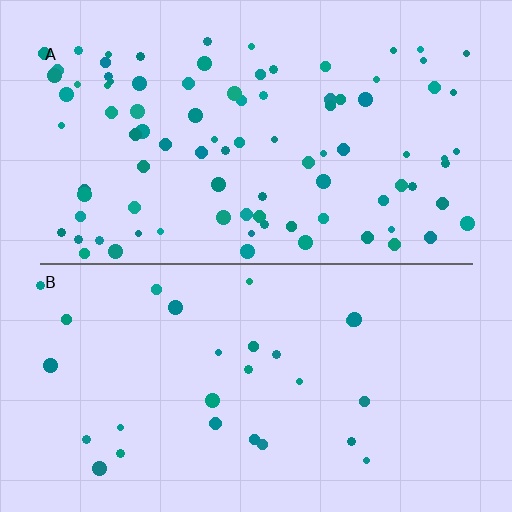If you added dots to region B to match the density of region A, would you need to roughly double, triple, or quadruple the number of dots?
Approximately triple.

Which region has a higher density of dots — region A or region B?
A (the top).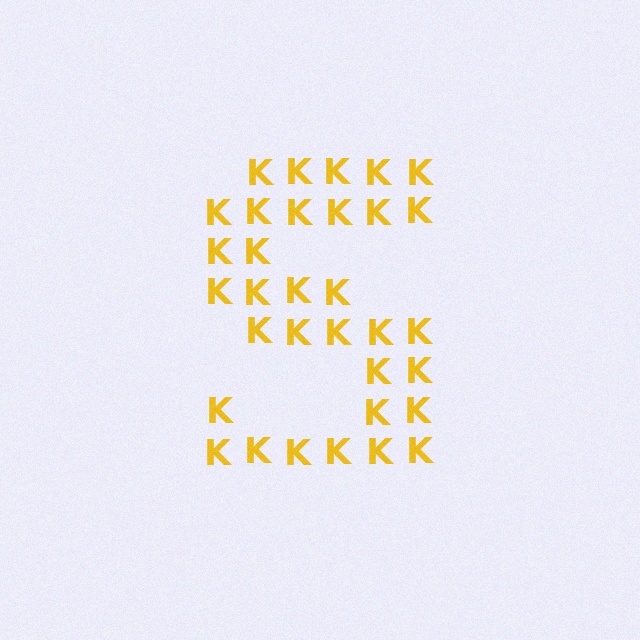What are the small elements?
The small elements are letter K's.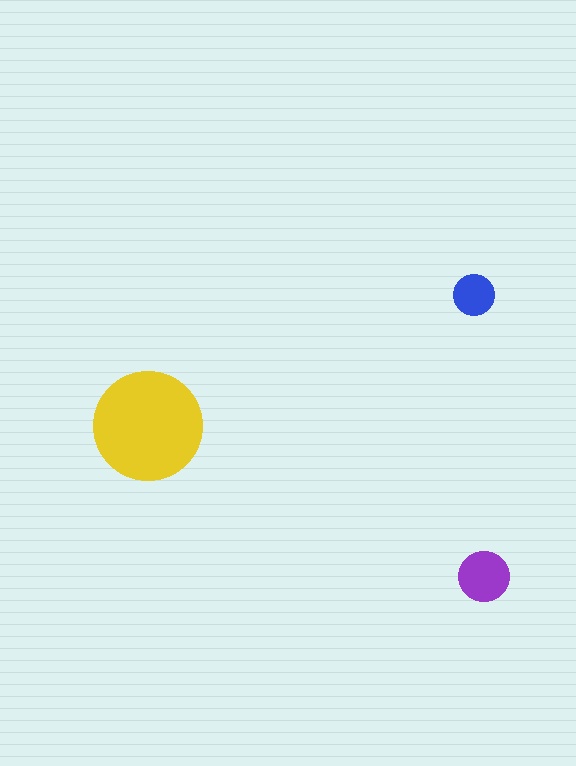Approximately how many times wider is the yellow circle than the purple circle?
About 2 times wider.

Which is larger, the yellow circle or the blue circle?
The yellow one.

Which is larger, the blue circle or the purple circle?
The purple one.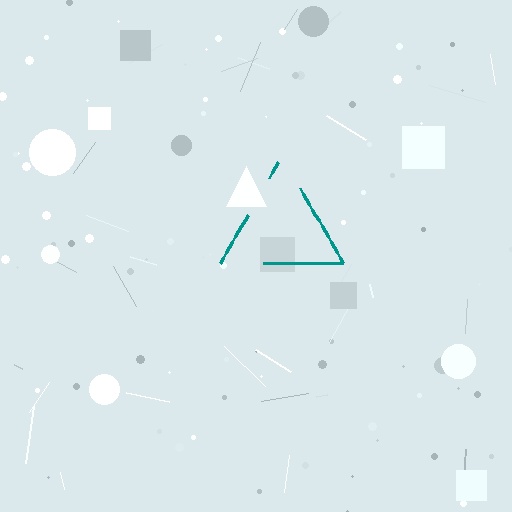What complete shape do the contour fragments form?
The contour fragments form a triangle.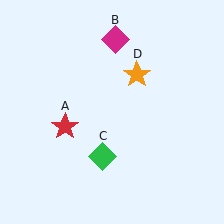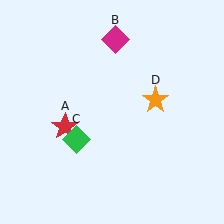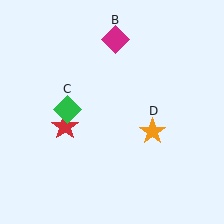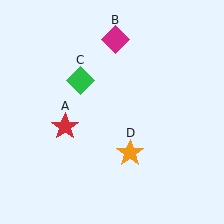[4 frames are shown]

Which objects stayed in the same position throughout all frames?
Red star (object A) and magenta diamond (object B) remained stationary.